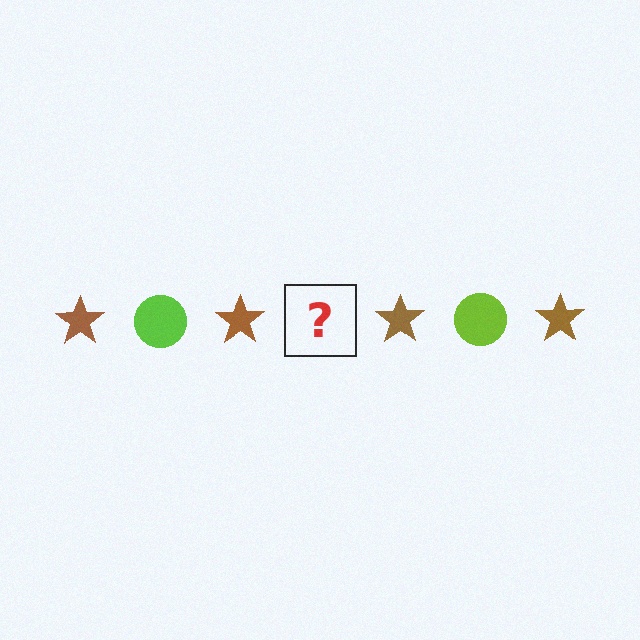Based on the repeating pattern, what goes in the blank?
The blank should be a lime circle.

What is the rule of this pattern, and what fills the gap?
The rule is that the pattern alternates between brown star and lime circle. The gap should be filled with a lime circle.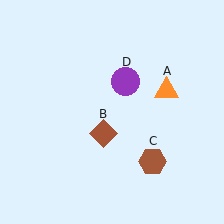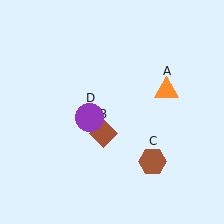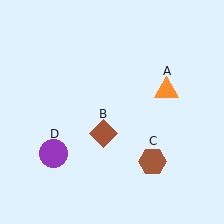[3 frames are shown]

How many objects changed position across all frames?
1 object changed position: purple circle (object D).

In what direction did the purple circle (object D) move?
The purple circle (object D) moved down and to the left.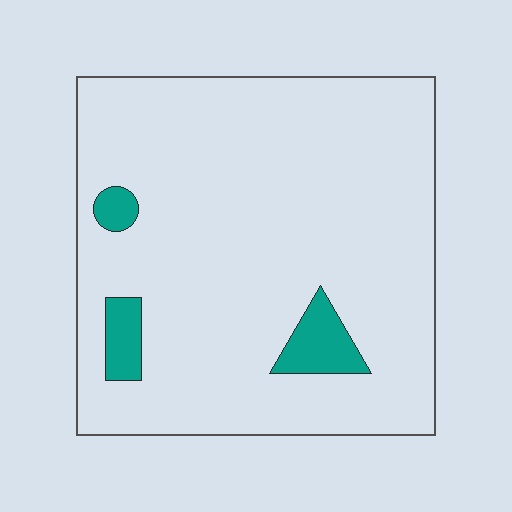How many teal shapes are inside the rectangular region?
3.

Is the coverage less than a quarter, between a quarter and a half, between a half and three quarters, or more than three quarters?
Less than a quarter.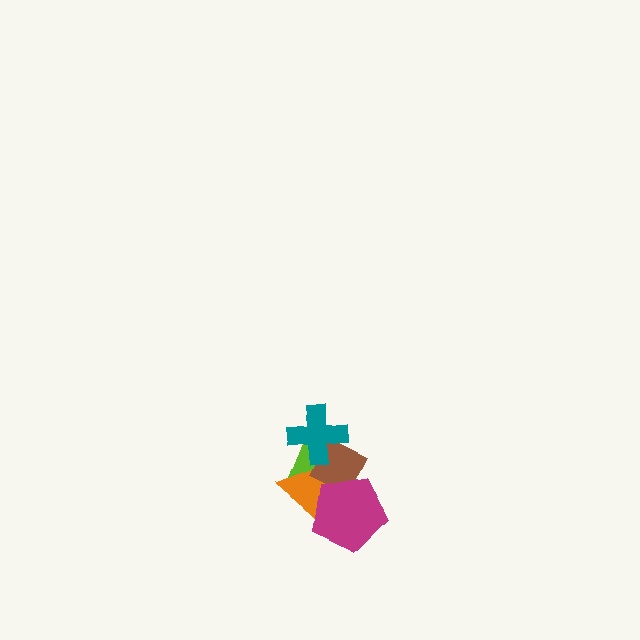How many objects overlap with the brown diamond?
4 objects overlap with the brown diamond.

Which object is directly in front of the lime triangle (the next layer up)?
The orange triangle is directly in front of the lime triangle.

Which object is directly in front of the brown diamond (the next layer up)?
The teal cross is directly in front of the brown diamond.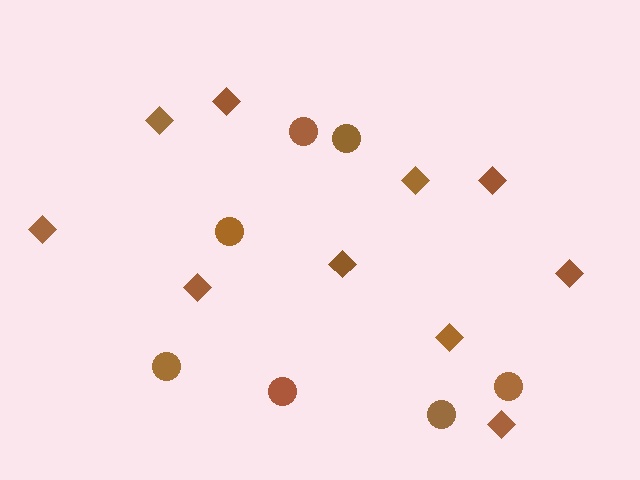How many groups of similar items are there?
There are 2 groups: one group of circles (7) and one group of diamonds (10).